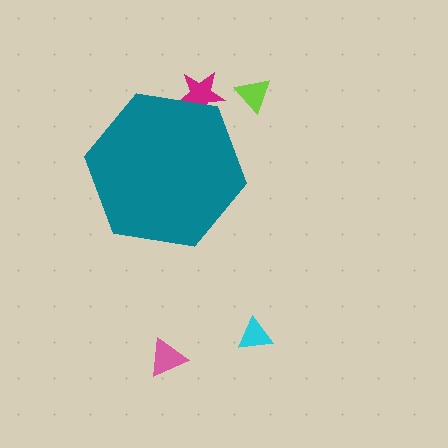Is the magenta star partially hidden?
Yes, the magenta star is partially hidden behind the teal hexagon.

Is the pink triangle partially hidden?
No, the pink triangle is fully visible.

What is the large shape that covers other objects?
A teal hexagon.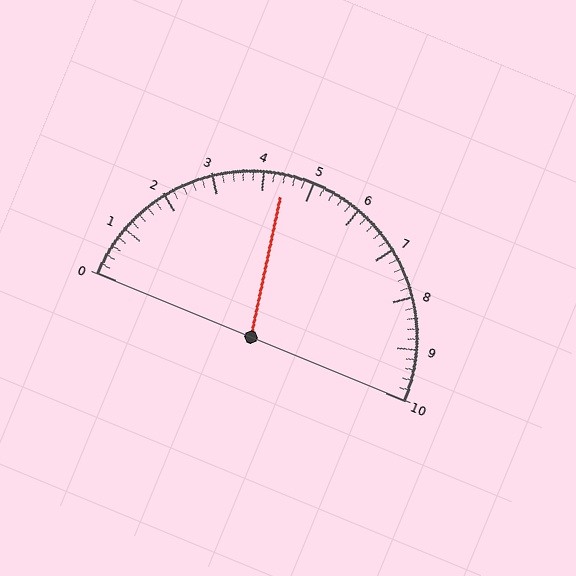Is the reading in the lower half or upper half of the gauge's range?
The reading is in the lower half of the range (0 to 10).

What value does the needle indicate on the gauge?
The needle indicates approximately 4.4.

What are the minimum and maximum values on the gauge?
The gauge ranges from 0 to 10.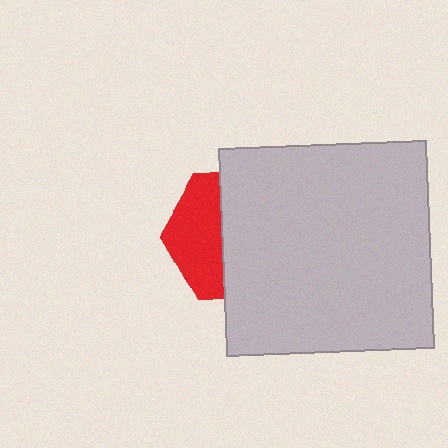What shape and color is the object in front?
The object in front is a light gray square.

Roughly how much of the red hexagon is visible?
A small part of it is visible (roughly 40%).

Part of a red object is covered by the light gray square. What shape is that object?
It is a hexagon.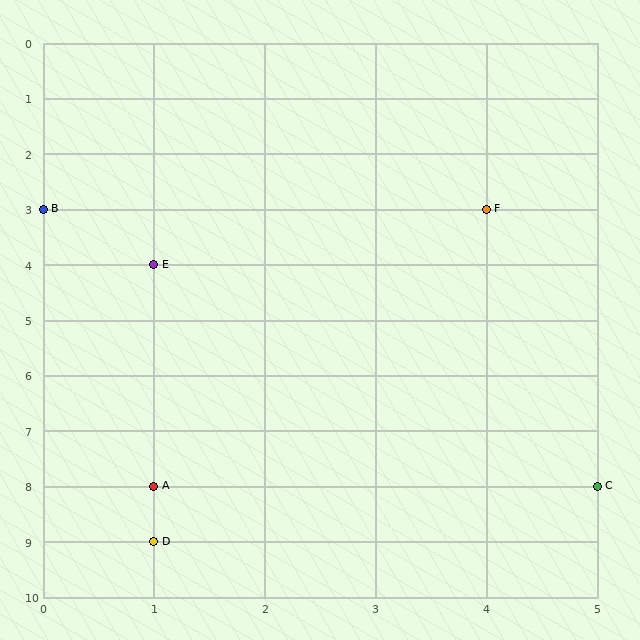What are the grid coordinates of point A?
Point A is at grid coordinates (1, 8).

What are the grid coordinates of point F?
Point F is at grid coordinates (4, 3).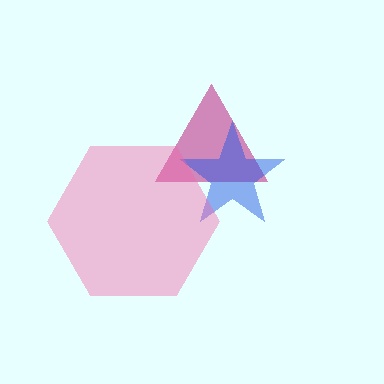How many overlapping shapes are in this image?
There are 3 overlapping shapes in the image.